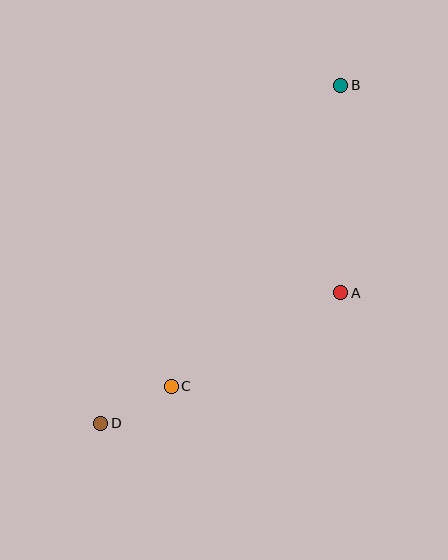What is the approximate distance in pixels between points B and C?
The distance between B and C is approximately 346 pixels.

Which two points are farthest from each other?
Points B and D are farthest from each other.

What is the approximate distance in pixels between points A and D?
The distance between A and D is approximately 273 pixels.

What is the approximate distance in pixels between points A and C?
The distance between A and C is approximately 193 pixels.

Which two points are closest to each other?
Points C and D are closest to each other.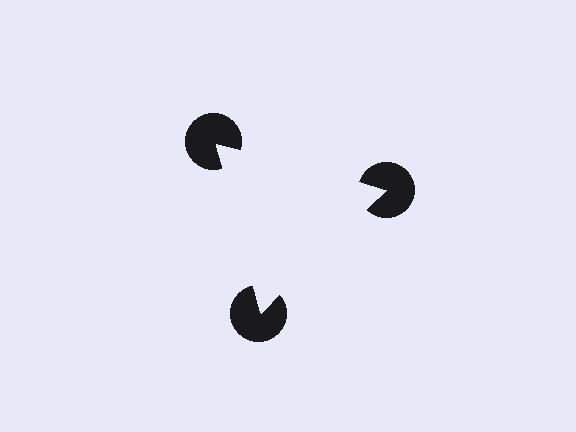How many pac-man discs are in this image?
There are 3 — one at each vertex of the illusory triangle.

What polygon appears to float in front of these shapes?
An illusory triangle — its edges are inferred from the aligned wedge cuts in the pac-man discs, not physically drawn.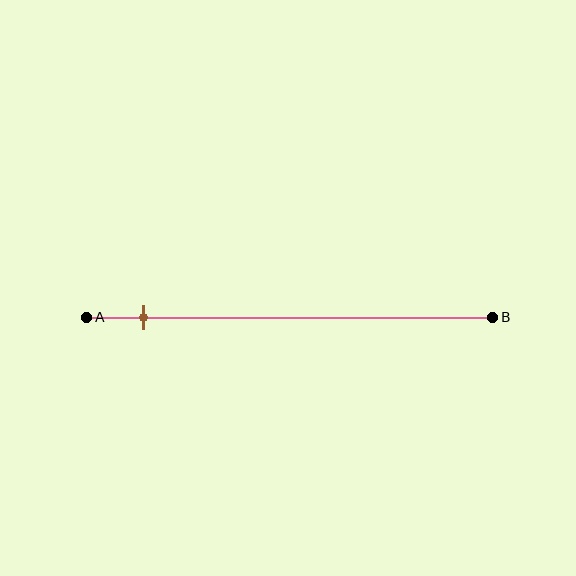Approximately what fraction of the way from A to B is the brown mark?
The brown mark is approximately 15% of the way from A to B.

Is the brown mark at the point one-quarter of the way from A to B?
No, the mark is at about 15% from A, not at the 25% one-quarter point.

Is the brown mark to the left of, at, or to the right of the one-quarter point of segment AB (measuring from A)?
The brown mark is to the left of the one-quarter point of segment AB.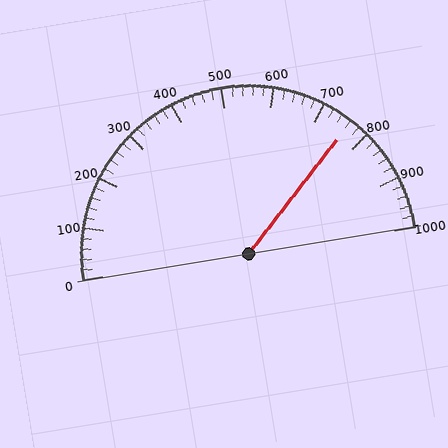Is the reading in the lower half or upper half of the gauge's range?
The reading is in the upper half of the range (0 to 1000).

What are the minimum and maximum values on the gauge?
The gauge ranges from 0 to 1000.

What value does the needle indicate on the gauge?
The needle indicates approximately 760.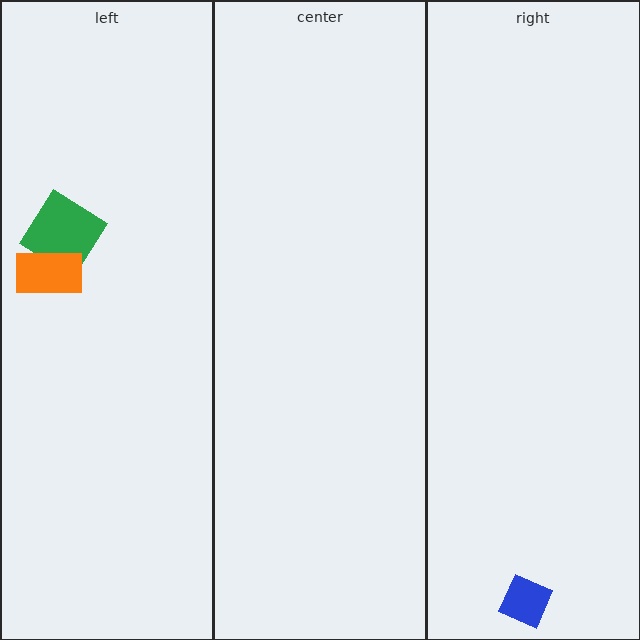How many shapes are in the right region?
1.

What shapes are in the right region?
The blue diamond.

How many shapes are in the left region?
2.